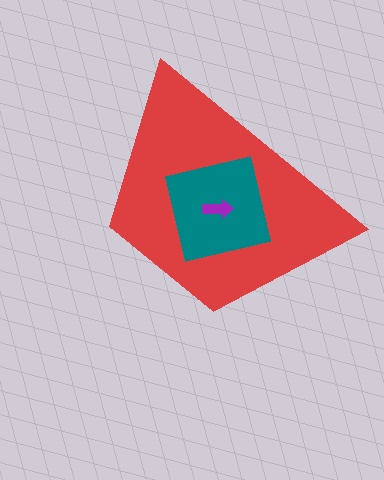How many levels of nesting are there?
3.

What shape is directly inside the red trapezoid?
The teal square.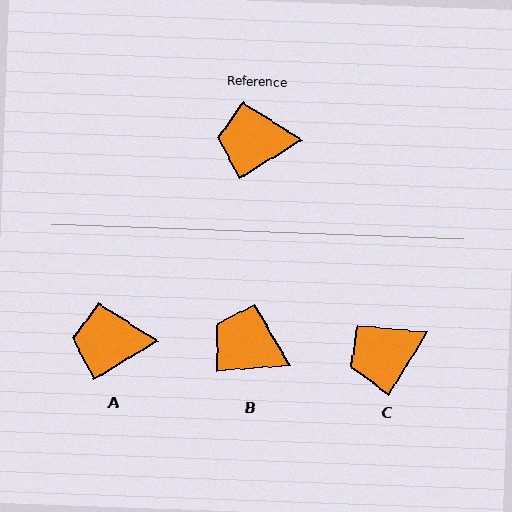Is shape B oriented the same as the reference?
No, it is off by about 28 degrees.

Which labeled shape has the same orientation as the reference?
A.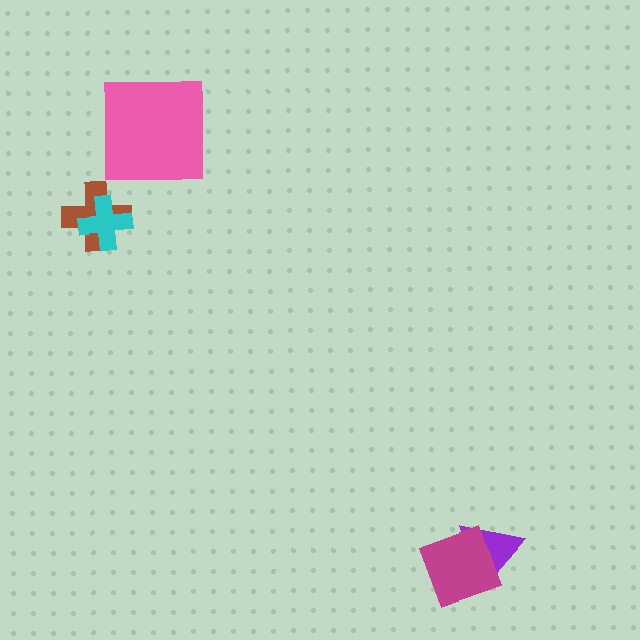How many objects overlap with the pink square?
0 objects overlap with the pink square.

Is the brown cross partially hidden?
Yes, it is partially covered by another shape.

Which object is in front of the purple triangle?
The magenta square is in front of the purple triangle.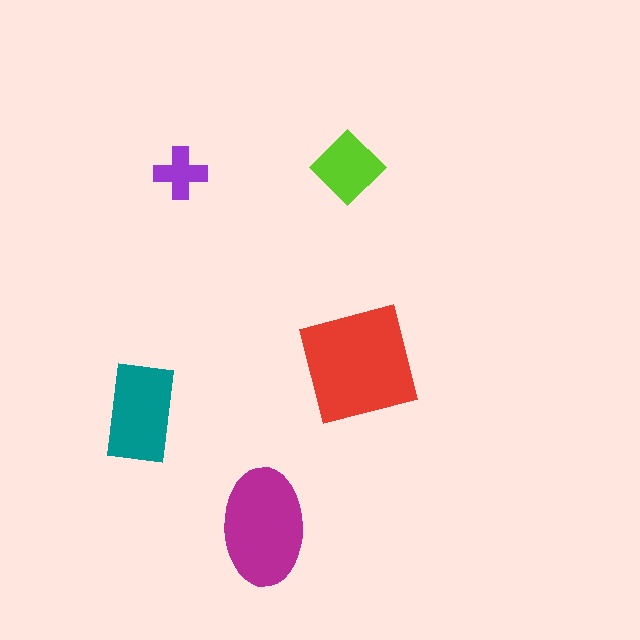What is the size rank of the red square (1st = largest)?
1st.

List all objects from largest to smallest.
The red square, the magenta ellipse, the teal rectangle, the lime diamond, the purple cross.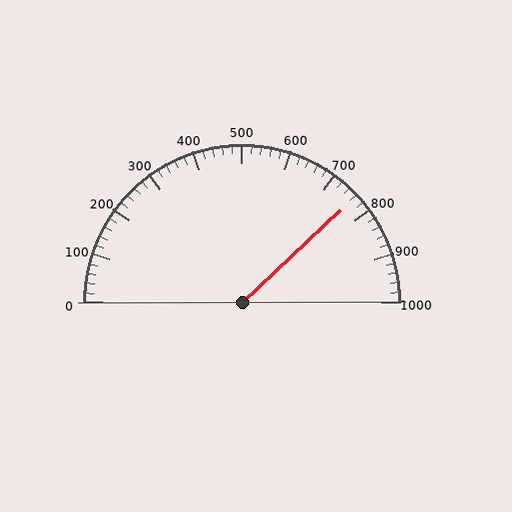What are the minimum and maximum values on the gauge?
The gauge ranges from 0 to 1000.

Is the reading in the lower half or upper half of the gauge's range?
The reading is in the upper half of the range (0 to 1000).